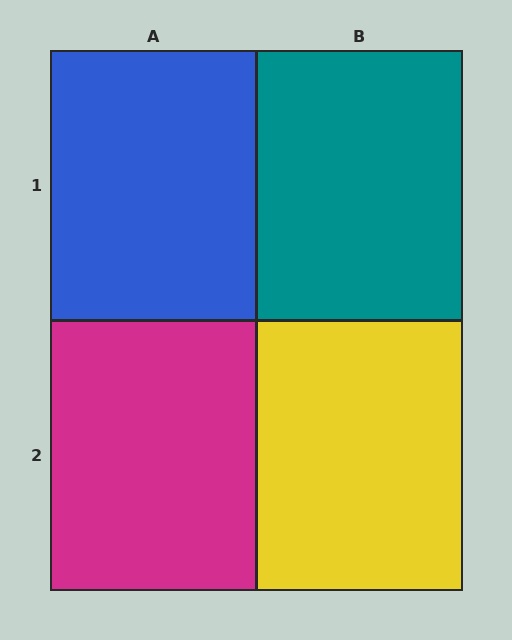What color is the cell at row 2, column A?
Magenta.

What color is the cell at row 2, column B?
Yellow.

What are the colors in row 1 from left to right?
Blue, teal.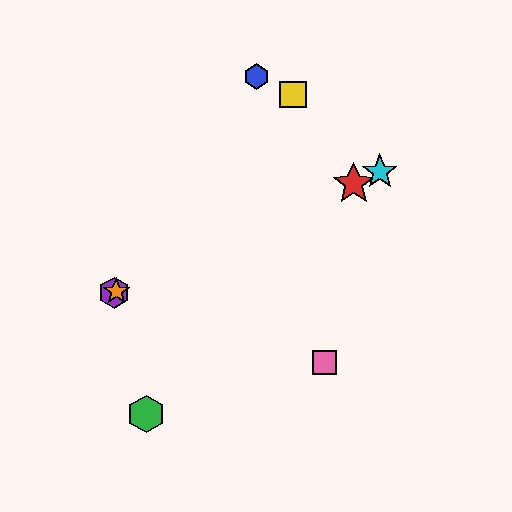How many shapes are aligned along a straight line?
4 shapes (the red star, the purple hexagon, the orange star, the cyan star) are aligned along a straight line.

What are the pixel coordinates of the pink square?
The pink square is at (325, 362).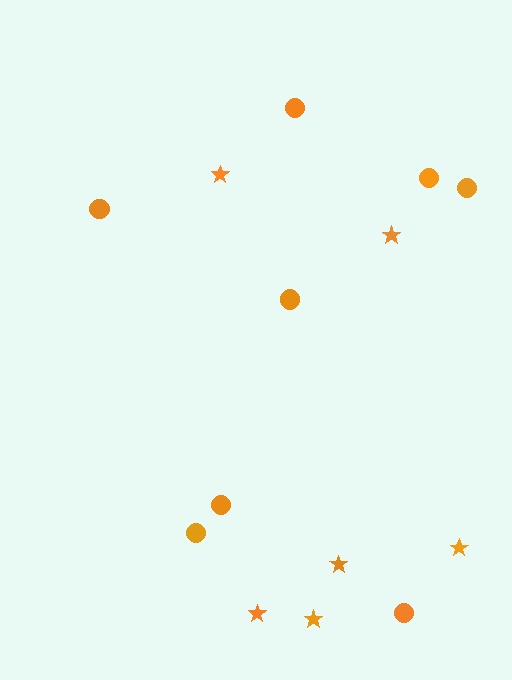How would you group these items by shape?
There are 2 groups: one group of circles (8) and one group of stars (6).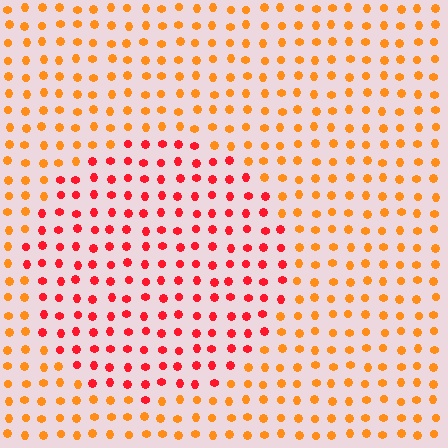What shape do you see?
I see a circle.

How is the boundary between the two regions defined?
The boundary is defined purely by a slight shift in hue (about 36 degrees). Spacing, size, and orientation are identical on both sides.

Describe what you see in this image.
The image is filled with small orange elements in a uniform arrangement. A circle-shaped region is visible where the elements are tinted to a slightly different hue, forming a subtle color boundary.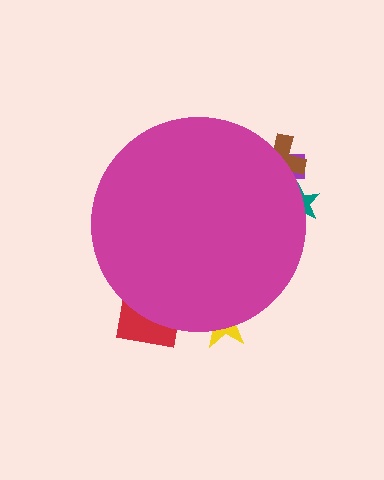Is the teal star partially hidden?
Yes, the teal star is partially hidden behind the magenta circle.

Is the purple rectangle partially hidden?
Yes, the purple rectangle is partially hidden behind the magenta circle.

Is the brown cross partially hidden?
Yes, the brown cross is partially hidden behind the magenta circle.